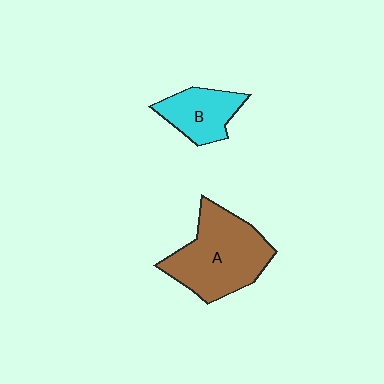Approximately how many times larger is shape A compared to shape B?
Approximately 1.9 times.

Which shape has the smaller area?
Shape B (cyan).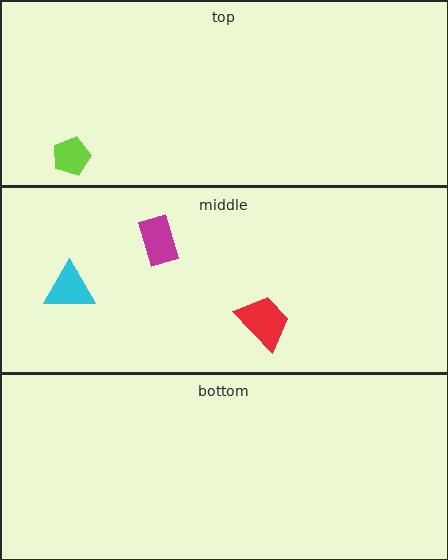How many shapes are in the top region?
1.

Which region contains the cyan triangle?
The middle region.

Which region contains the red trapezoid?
The middle region.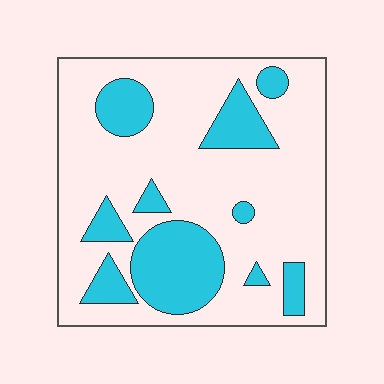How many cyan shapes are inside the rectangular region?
10.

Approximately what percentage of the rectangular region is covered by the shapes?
Approximately 25%.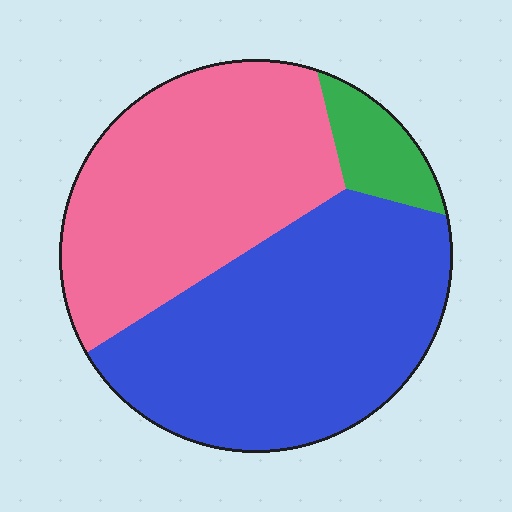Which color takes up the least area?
Green, at roughly 10%.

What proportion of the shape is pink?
Pink takes up about two fifths (2/5) of the shape.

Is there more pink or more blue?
Blue.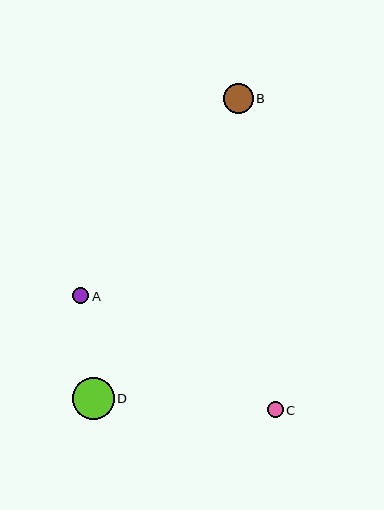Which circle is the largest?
Circle D is the largest with a size of approximately 42 pixels.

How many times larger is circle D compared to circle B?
Circle D is approximately 1.4 times the size of circle B.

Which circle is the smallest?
Circle C is the smallest with a size of approximately 16 pixels.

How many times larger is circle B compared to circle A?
Circle B is approximately 1.8 times the size of circle A.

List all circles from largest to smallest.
From largest to smallest: D, B, A, C.